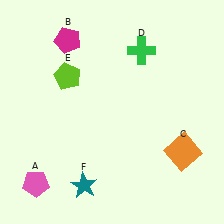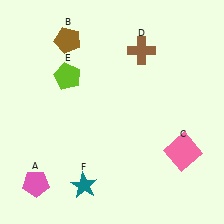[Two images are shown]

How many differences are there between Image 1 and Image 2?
There are 3 differences between the two images.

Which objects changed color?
B changed from magenta to brown. C changed from orange to pink. D changed from green to brown.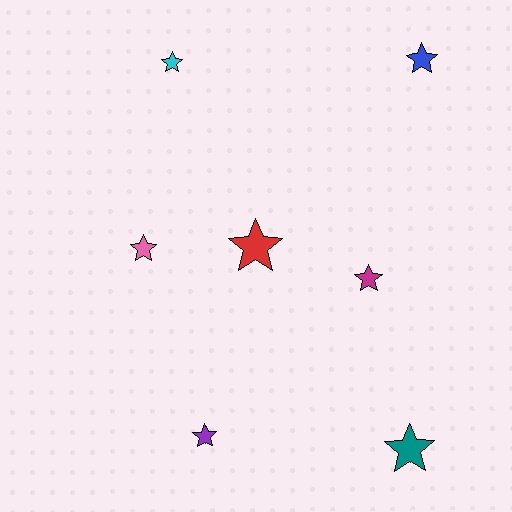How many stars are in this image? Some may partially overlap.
There are 7 stars.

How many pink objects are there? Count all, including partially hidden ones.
There is 1 pink object.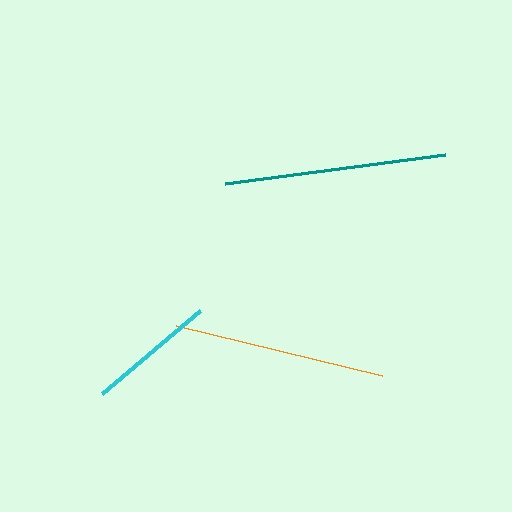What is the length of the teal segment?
The teal segment is approximately 222 pixels long.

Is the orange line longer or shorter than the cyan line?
The orange line is longer than the cyan line.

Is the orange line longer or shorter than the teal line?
The teal line is longer than the orange line.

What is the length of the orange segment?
The orange segment is approximately 212 pixels long.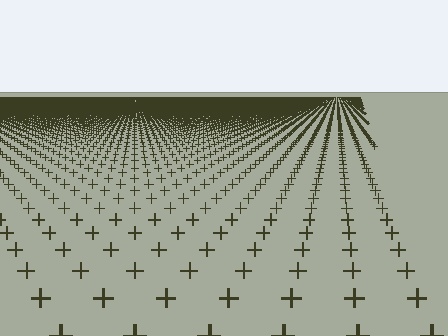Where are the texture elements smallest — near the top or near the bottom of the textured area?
Near the top.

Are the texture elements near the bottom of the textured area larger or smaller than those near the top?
Larger. Near the bottom, elements are closer to the viewer and appear at a bigger on-screen size.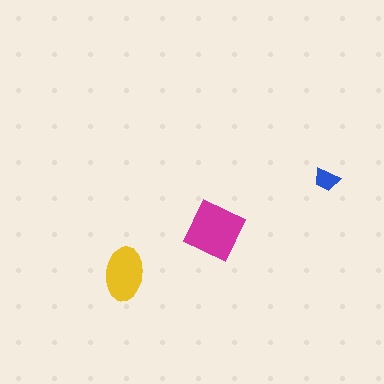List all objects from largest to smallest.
The magenta square, the yellow ellipse, the blue trapezoid.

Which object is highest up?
The blue trapezoid is topmost.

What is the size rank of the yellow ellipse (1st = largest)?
2nd.